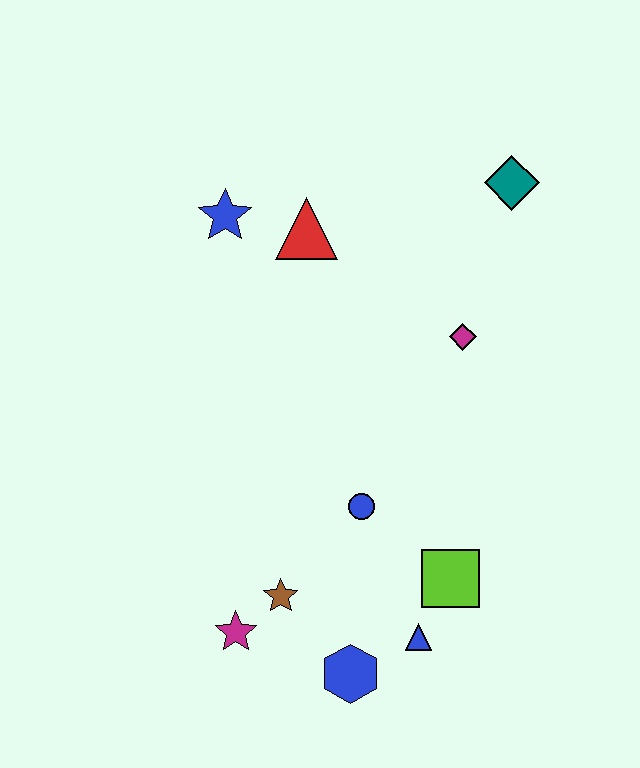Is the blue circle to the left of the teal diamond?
Yes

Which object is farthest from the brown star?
The teal diamond is farthest from the brown star.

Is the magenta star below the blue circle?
Yes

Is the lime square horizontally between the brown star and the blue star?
No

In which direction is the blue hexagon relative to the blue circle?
The blue hexagon is below the blue circle.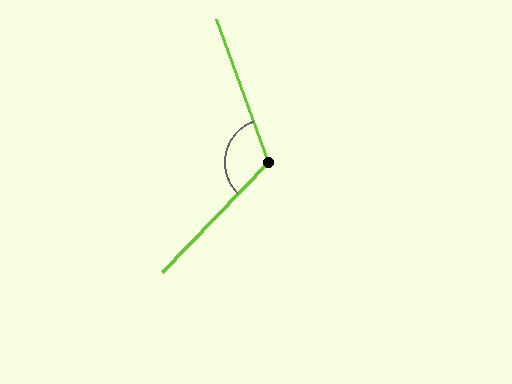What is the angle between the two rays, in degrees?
Approximately 116 degrees.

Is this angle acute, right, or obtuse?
It is obtuse.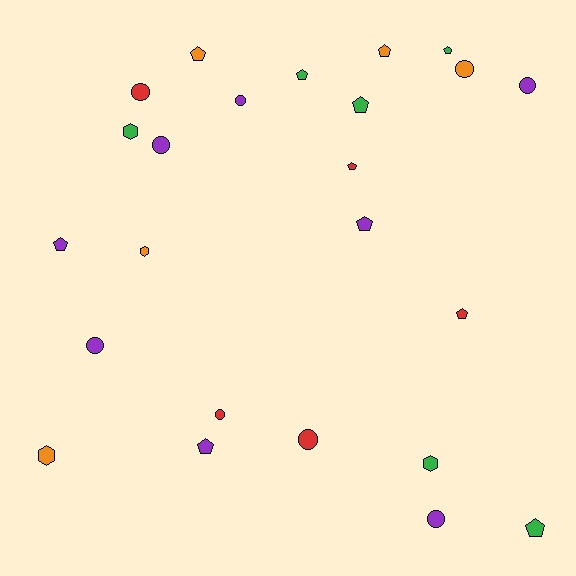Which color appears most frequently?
Purple, with 8 objects.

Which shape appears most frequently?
Pentagon, with 11 objects.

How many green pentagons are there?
There are 4 green pentagons.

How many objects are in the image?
There are 24 objects.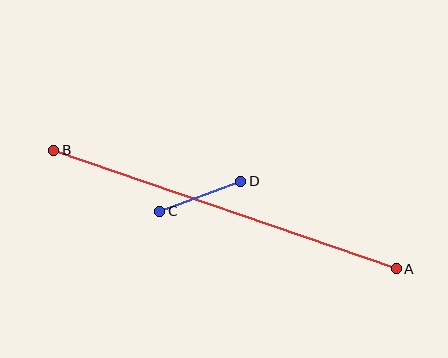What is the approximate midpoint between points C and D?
The midpoint is at approximately (200, 196) pixels.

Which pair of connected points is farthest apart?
Points A and B are farthest apart.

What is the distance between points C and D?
The distance is approximately 87 pixels.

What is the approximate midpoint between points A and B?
The midpoint is at approximately (225, 209) pixels.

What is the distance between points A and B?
The distance is approximately 363 pixels.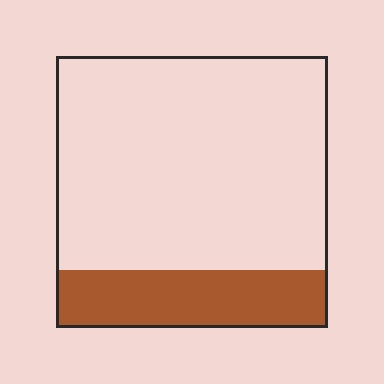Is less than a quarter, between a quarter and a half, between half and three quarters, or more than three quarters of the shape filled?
Less than a quarter.